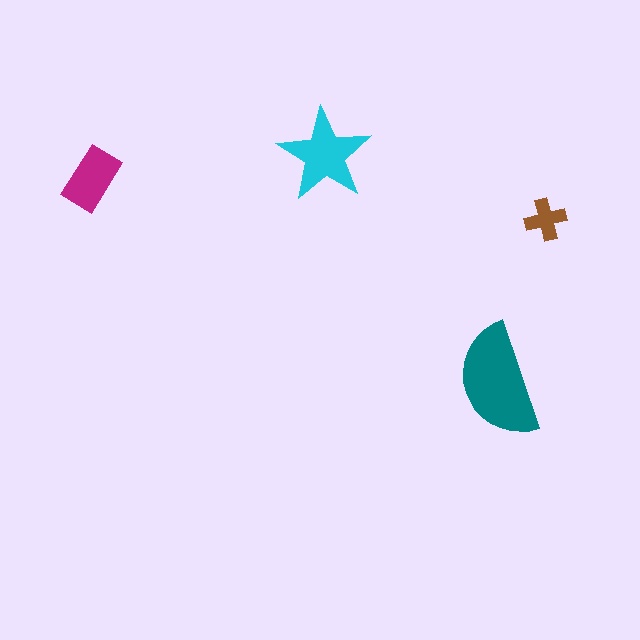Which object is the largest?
The teal semicircle.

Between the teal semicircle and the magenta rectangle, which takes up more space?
The teal semicircle.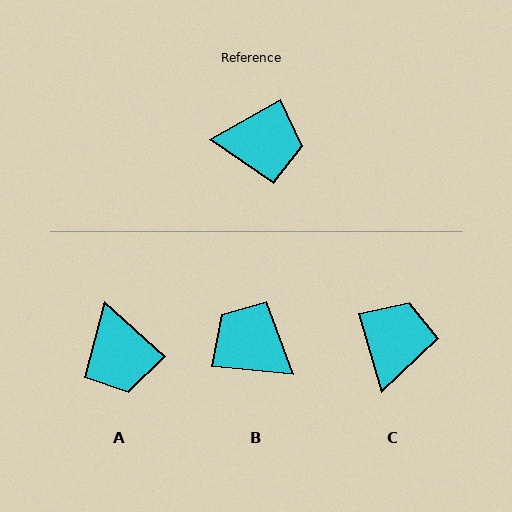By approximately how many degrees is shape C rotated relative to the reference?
Approximately 78 degrees counter-clockwise.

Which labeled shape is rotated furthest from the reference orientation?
B, about 145 degrees away.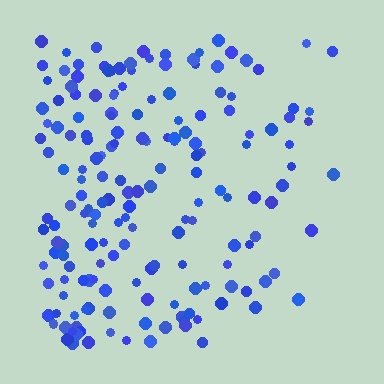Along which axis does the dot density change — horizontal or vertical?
Horizontal.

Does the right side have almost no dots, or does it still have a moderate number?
Still a moderate number, just noticeably fewer than the left.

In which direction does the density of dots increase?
From right to left, with the left side densest.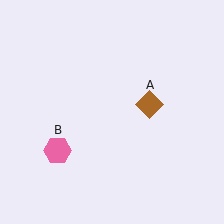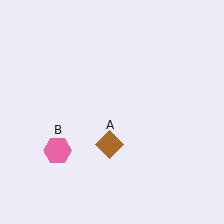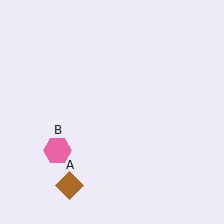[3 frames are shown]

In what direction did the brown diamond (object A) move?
The brown diamond (object A) moved down and to the left.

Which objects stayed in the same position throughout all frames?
Pink hexagon (object B) remained stationary.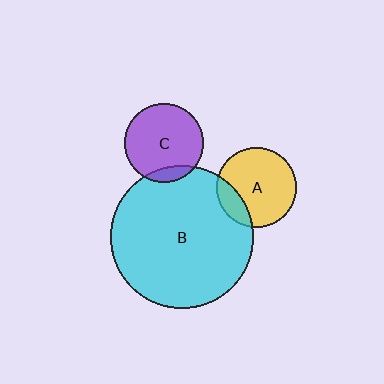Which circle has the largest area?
Circle B (cyan).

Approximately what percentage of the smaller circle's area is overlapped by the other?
Approximately 10%.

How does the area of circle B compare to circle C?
Approximately 3.3 times.